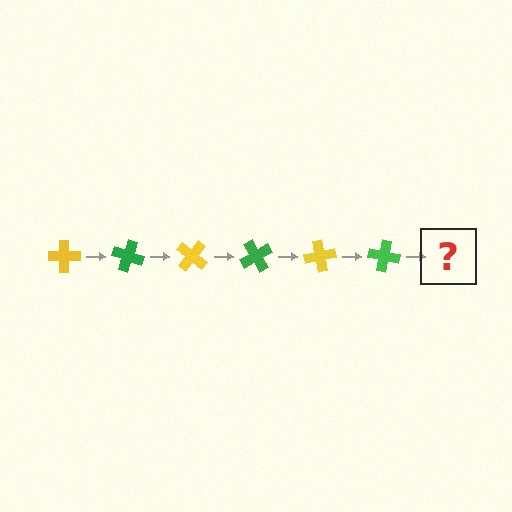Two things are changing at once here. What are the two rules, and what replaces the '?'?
The two rules are that it rotates 20 degrees each step and the color cycles through yellow and green. The '?' should be a yellow cross, rotated 120 degrees from the start.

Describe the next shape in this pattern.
It should be a yellow cross, rotated 120 degrees from the start.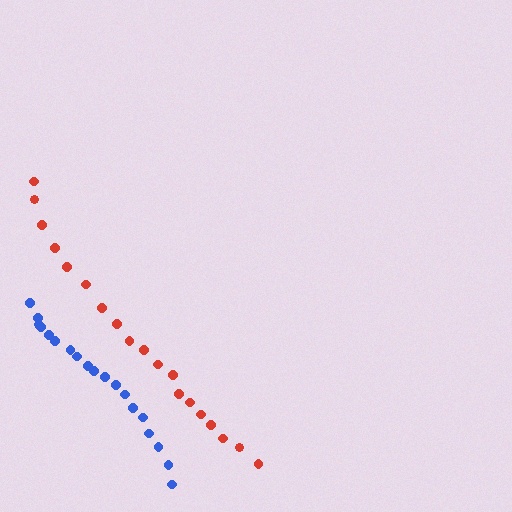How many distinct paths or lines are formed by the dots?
There are 2 distinct paths.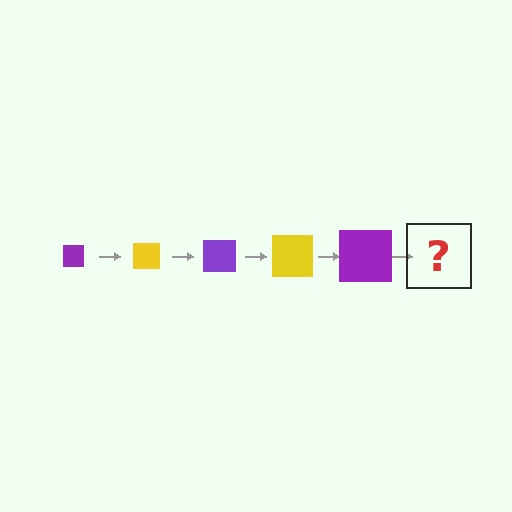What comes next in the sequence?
The next element should be a yellow square, larger than the previous one.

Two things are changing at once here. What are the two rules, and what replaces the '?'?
The two rules are that the square grows larger each step and the color cycles through purple and yellow. The '?' should be a yellow square, larger than the previous one.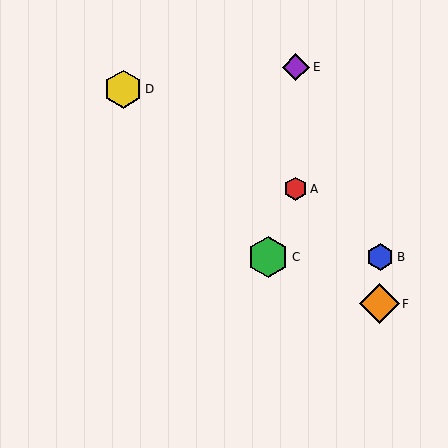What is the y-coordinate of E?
Object E is at y≈67.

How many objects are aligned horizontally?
2 objects (B, C) are aligned horizontally.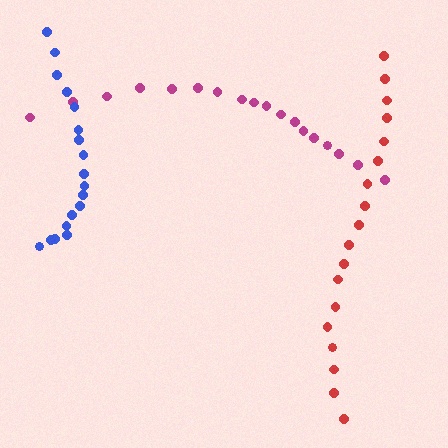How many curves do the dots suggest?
There are 3 distinct paths.